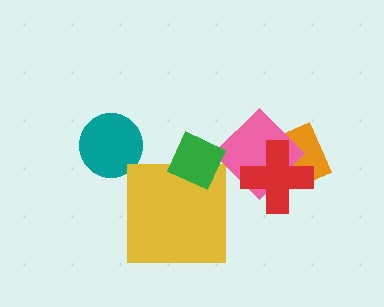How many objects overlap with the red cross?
2 objects overlap with the red cross.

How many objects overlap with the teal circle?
0 objects overlap with the teal circle.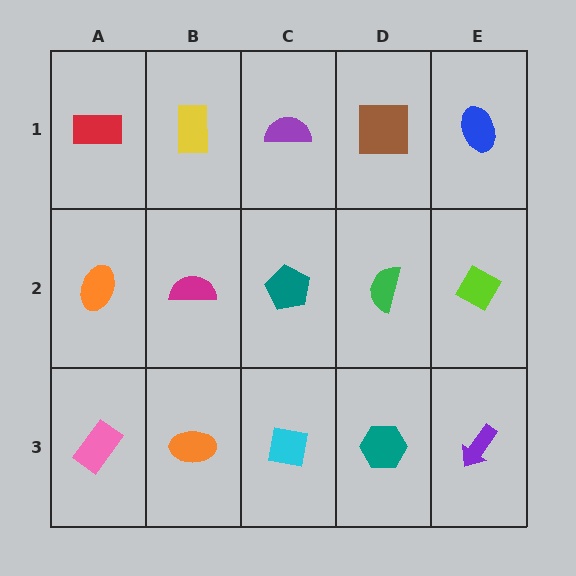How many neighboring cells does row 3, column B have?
3.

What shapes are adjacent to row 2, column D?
A brown square (row 1, column D), a teal hexagon (row 3, column D), a teal pentagon (row 2, column C), a lime diamond (row 2, column E).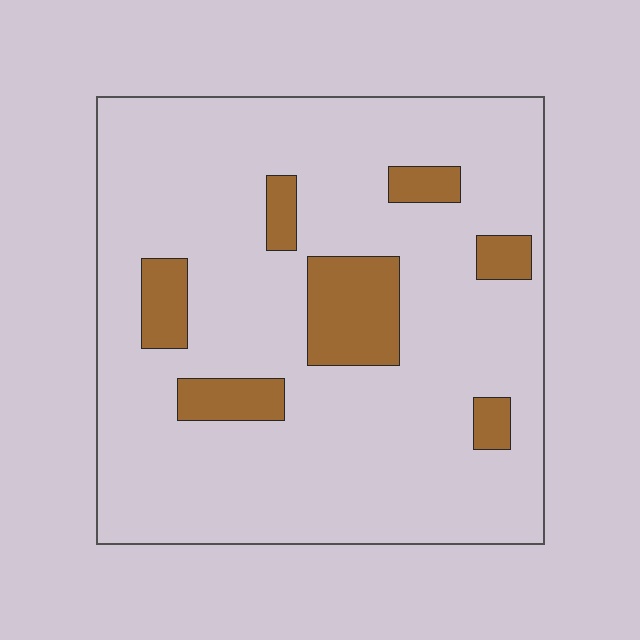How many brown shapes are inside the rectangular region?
7.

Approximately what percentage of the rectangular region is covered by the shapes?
Approximately 15%.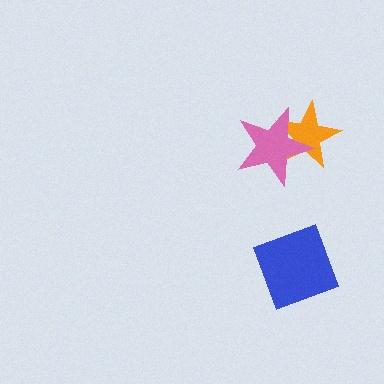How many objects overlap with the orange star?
1 object overlaps with the orange star.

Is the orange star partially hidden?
Yes, it is partially covered by another shape.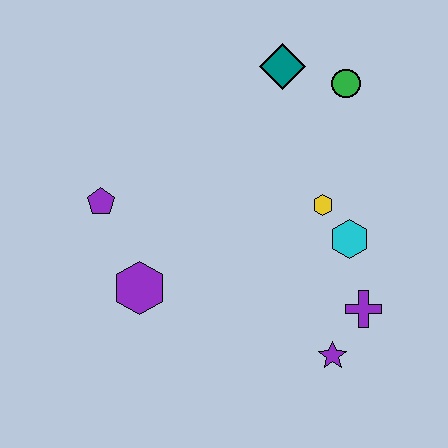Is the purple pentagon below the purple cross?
No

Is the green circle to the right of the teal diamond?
Yes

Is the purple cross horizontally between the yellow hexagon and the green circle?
No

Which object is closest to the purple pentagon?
The purple hexagon is closest to the purple pentagon.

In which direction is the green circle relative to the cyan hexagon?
The green circle is above the cyan hexagon.